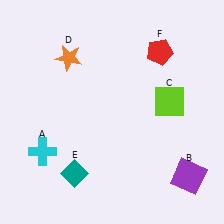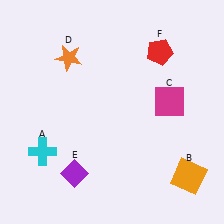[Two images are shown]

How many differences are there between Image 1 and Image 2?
There are 3 differences between the two images.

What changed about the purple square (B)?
In Image 1, B is purple. In Image 2, it changed to orange.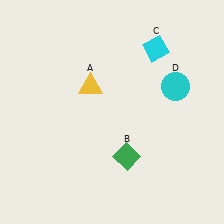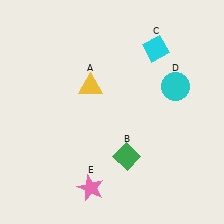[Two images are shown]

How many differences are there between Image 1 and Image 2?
There is 1 difference between the two images.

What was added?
A pink star (E) was added in Image 2.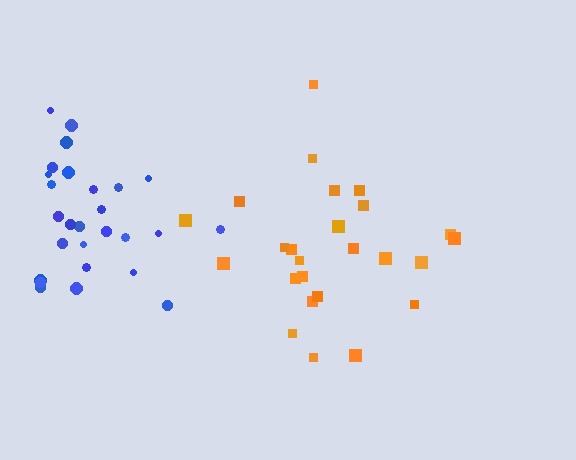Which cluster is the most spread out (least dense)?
Orange.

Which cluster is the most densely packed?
Blue.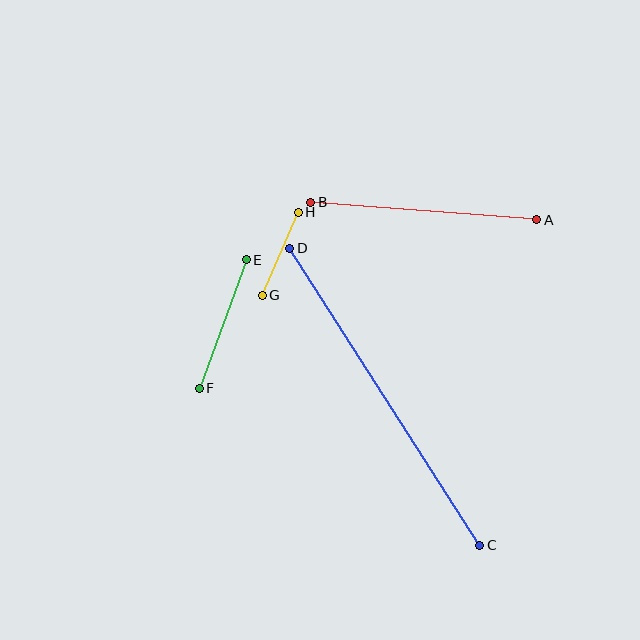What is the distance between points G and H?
The distance is approximately 91 pixels.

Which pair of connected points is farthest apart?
Points C and D are farthest apart.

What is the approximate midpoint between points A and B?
The midpoint is at approximately (424, 211) pixels.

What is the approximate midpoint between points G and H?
The midpoint is at approximately (280, 254) pixels.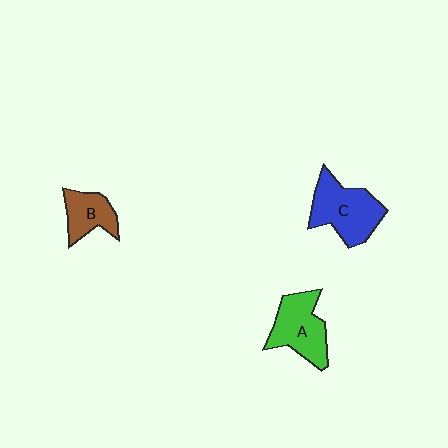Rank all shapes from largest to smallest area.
From largest to smallest: C (blue), A (green), B (brown).